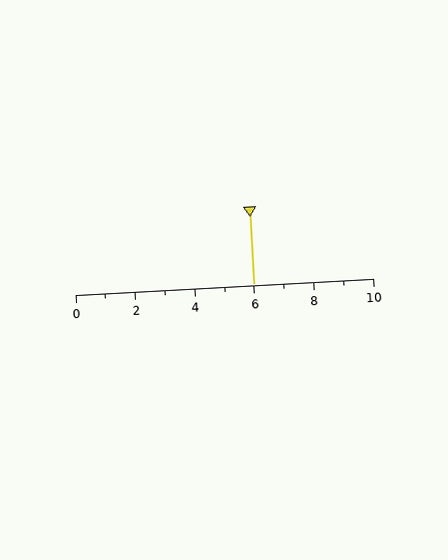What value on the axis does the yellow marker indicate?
The marker indicates approximately 6.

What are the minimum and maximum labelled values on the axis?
The axis runs from 0 to 10.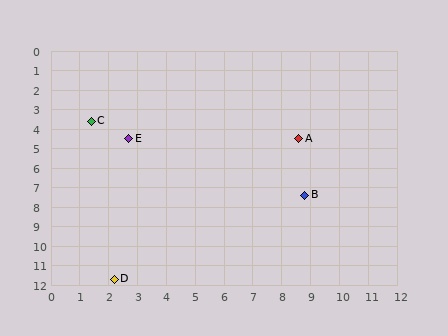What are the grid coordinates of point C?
Point C is at approximately (1.4, 3.6).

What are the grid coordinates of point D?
Point D is at approximately (2.2, 11.7).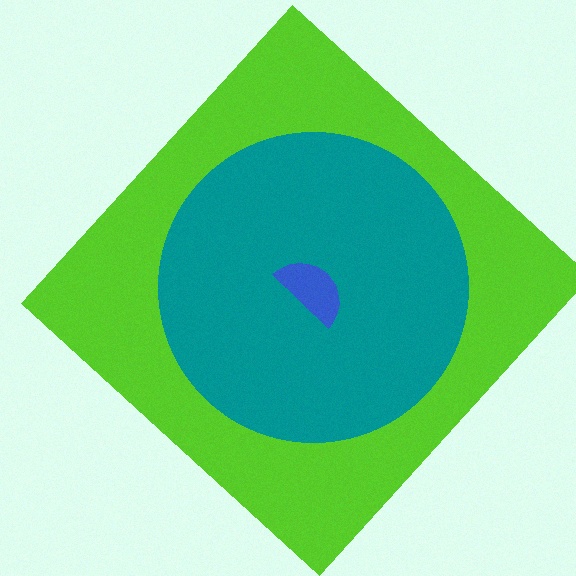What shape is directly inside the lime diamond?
The teal circle.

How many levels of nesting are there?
3.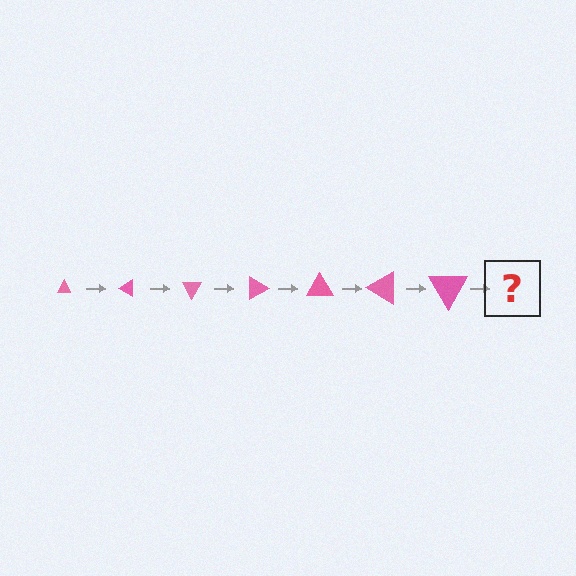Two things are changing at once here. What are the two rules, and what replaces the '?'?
The two rules are that the triangle grows larger each step and it rotates 30 degrees each step. The '?' should be a triangle, larger than the previous one and rotated 210 degrees from the start.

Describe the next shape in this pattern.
It should be a triangle, larger than the previous one and rotated 210 degrees from the start.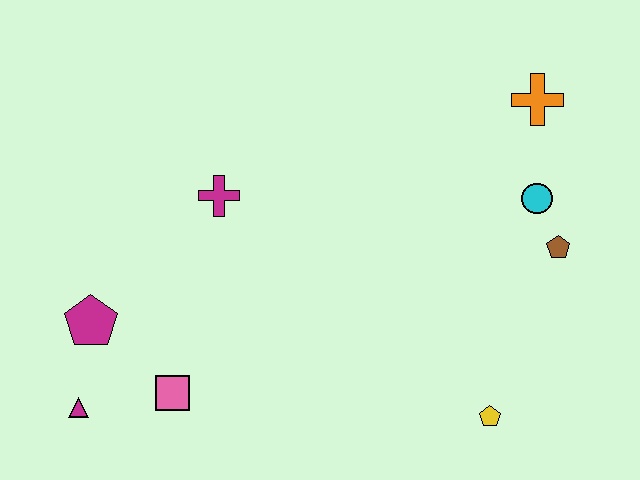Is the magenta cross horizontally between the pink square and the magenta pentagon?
No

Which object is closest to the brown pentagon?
The cyan circle is closest to the brown pentagon.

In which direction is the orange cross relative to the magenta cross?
The orange cross is to the right of the magenta cross.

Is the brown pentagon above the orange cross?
No